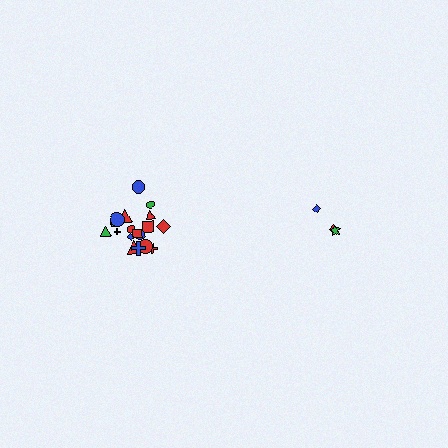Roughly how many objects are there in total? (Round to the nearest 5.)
Roughly 20 objects in total.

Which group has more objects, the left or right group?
The left group.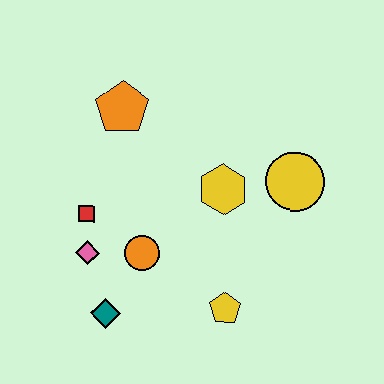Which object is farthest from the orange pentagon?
The yellow pentagon is farthest from the orange pentagon.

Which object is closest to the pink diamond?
The red square is closest to the pink diamond.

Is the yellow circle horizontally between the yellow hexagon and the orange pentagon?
No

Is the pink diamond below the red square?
Yes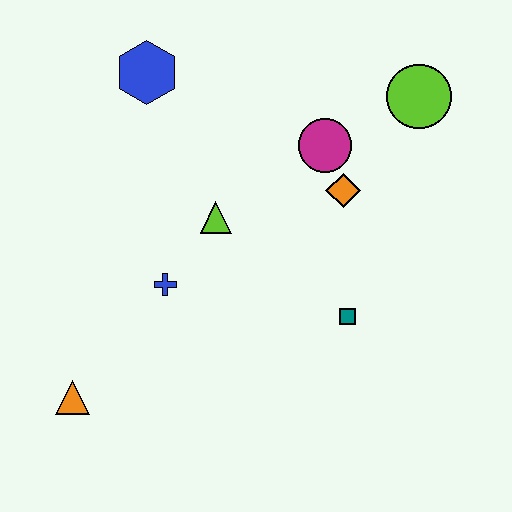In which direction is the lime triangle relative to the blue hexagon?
The lime triangle is below the blue hexagon.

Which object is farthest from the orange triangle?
The lime circle is farthest from the orange triangle.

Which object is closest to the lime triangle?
The blue cross is closest to the lime triangle.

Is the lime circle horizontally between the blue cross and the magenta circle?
No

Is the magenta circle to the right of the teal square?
No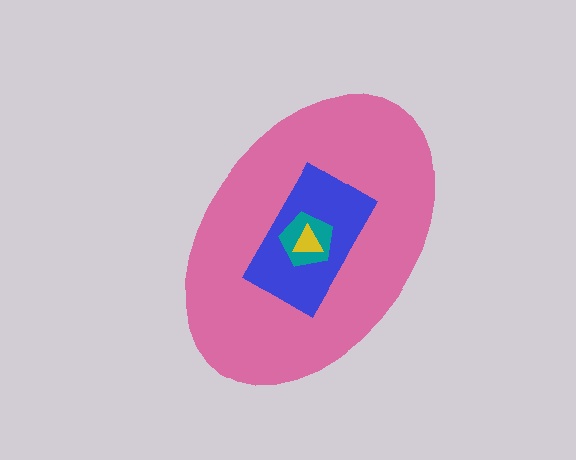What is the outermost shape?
The pink ellipse.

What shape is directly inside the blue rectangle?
The teal pentagon.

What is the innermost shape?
The yellow triangle.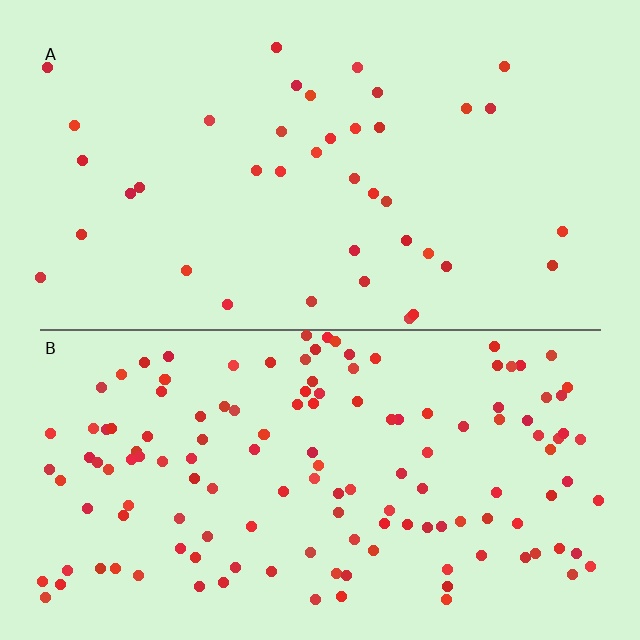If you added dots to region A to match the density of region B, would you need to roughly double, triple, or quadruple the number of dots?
Approximately quadruple.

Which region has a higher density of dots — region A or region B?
B (the bottom).